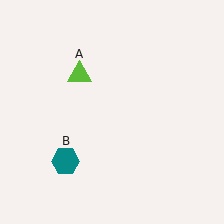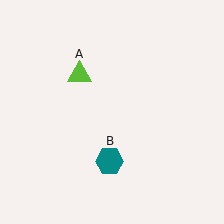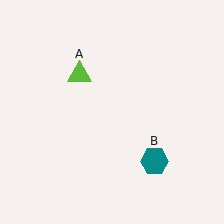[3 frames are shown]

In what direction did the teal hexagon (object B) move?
The teal hexagon (object B) moved right.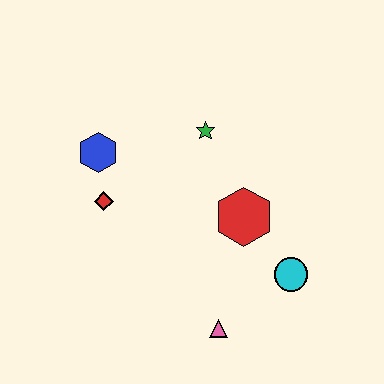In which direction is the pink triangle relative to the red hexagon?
The pink triangle is below the red hexagon.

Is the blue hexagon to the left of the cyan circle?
Yes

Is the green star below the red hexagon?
No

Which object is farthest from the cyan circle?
The blue hexagon is farthest from the cyan circle.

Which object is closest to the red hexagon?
The cyan circle is closest to the red hexagon.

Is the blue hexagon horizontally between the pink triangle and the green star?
No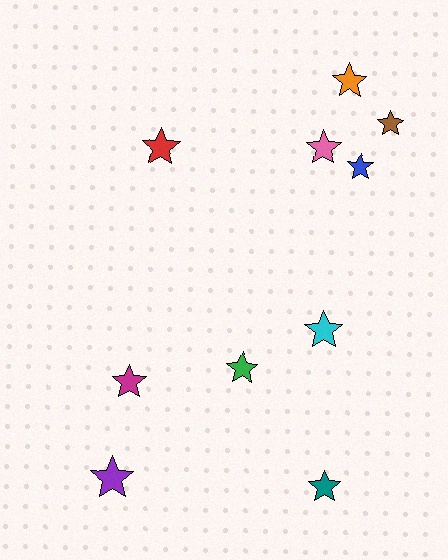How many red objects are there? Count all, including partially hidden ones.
There is 1 red object.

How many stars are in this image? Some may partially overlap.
There are 10 stars.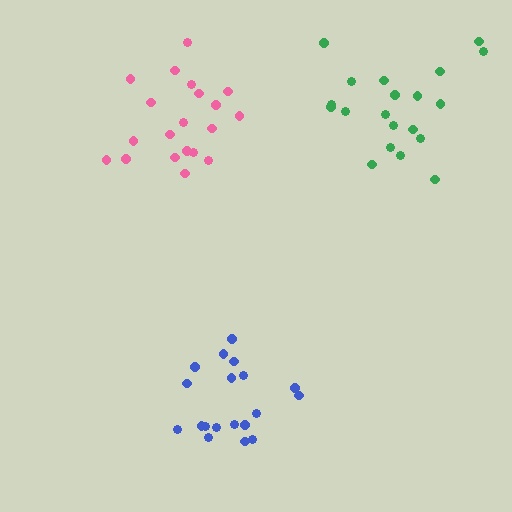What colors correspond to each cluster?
The clusters are colored: blue, pink, green.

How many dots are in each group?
Group 1: 19 dots, Group 2: 20 dots, Group 3: 20 dots (59 total).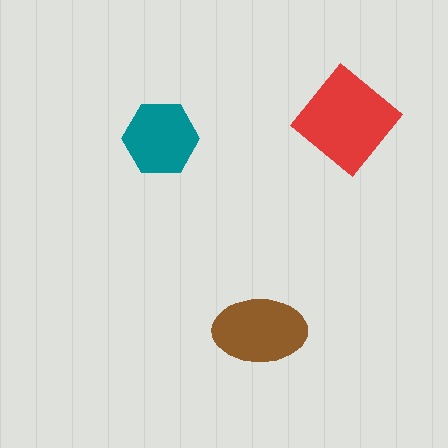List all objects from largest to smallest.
The red diamond, the brown ellipse, the teal hexagon.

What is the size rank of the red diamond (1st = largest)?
1st.